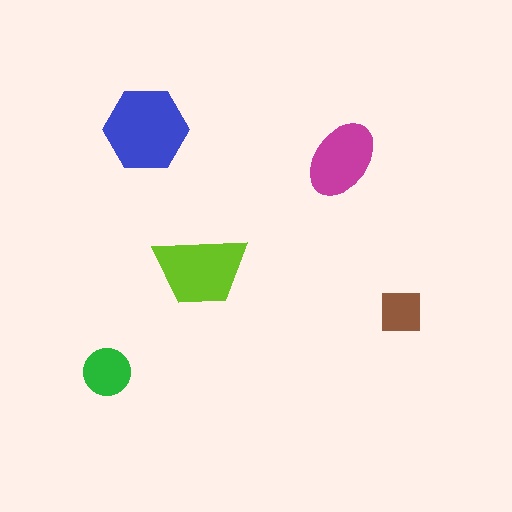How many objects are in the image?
There are 5 objects in the image.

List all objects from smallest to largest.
The brown square, the green circle, the magenta ellipse, the lime trapezoid, the blue hexagon.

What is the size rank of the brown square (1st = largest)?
5th.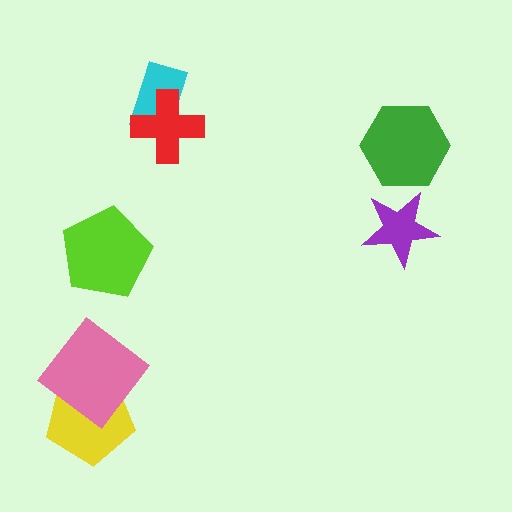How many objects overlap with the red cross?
1 object overlaps with the red cross.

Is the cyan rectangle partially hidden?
Yes, it is partially covered by another shape.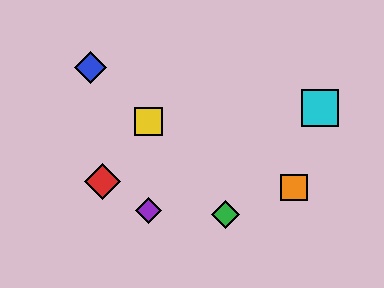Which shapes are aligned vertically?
The yellow square, the purple diamond are aligned vertically.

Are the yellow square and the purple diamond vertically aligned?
Yes, both are at x≈149.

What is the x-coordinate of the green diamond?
The green diamond is at x≈226.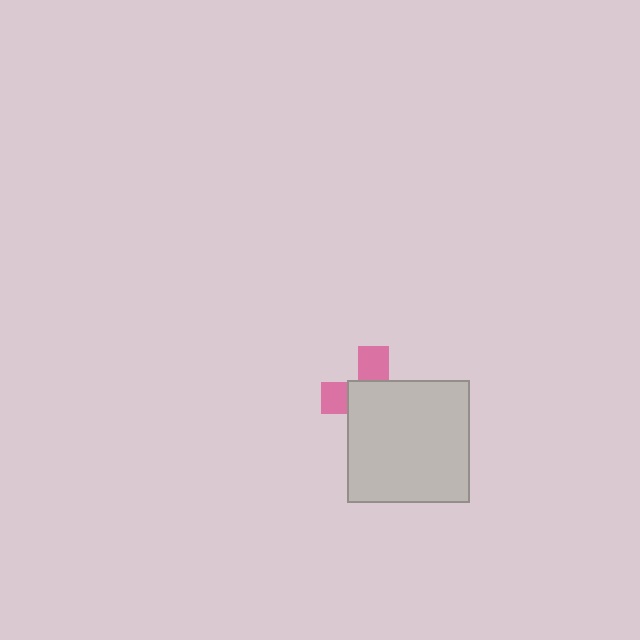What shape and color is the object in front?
The object in front is a light gray square.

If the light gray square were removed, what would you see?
You would see the complete pink cross.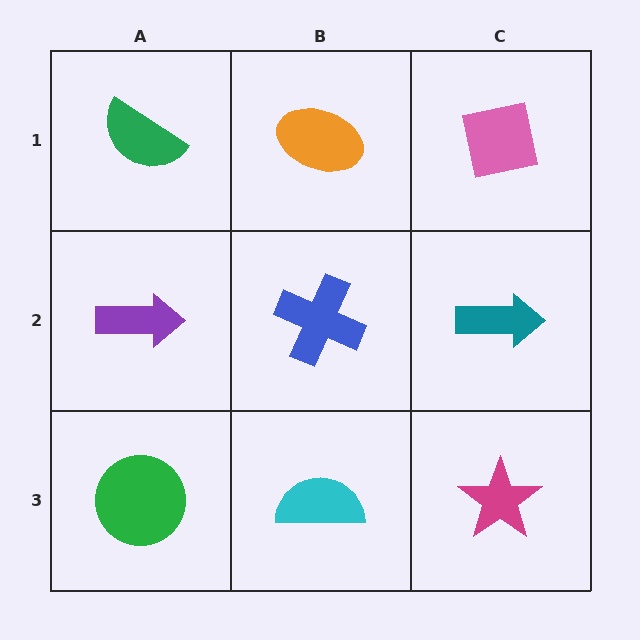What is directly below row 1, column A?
A purple arrow.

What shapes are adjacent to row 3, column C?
A teal arrow (row 2, column C), a cyan semicircle (row 3, column B).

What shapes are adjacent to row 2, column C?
A pink square (row 1, column C), a magenta star (row 3, column C), a blue cross (row 2, column B).